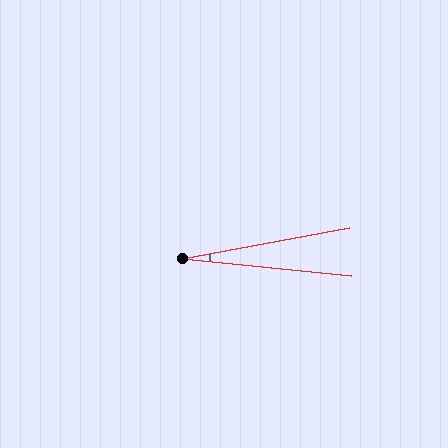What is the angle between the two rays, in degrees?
Approximately 16 degrees.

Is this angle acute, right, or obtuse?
It is acute.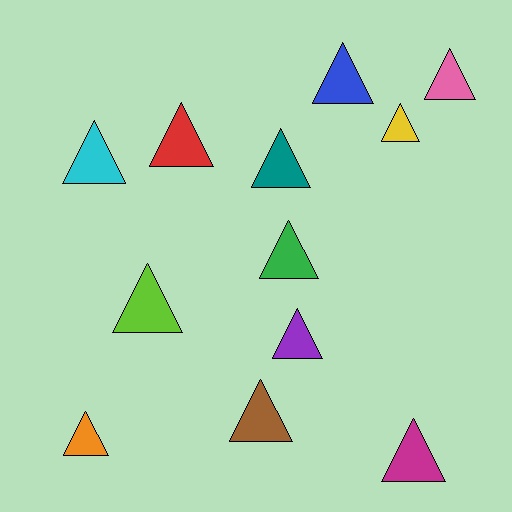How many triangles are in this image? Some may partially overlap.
There are 12 triangles.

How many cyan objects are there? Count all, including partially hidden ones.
There is 1 cyan object.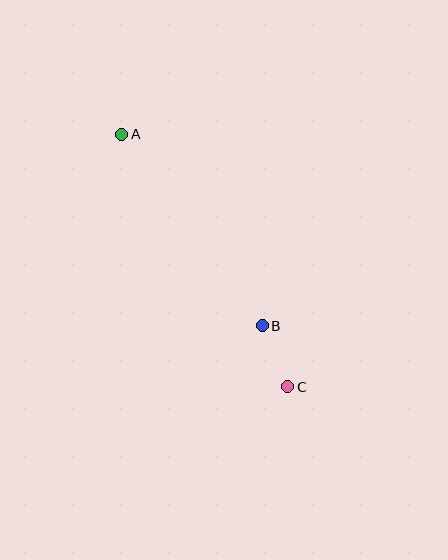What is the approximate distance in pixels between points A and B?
The distance between A and B is approximately 237 pixels.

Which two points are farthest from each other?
Points A and C are farthest from each other.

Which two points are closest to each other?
Points B and C are closest to each other.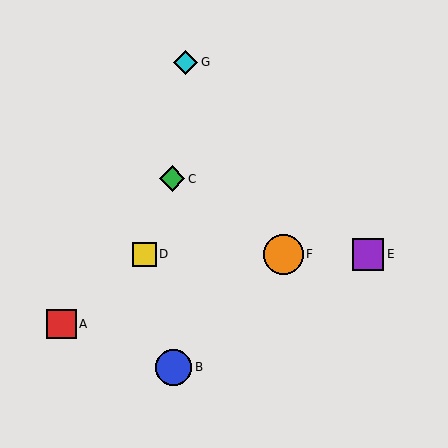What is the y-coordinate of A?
Object A is at y≈324.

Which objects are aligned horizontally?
Objects D, E, F are aligned horizontally.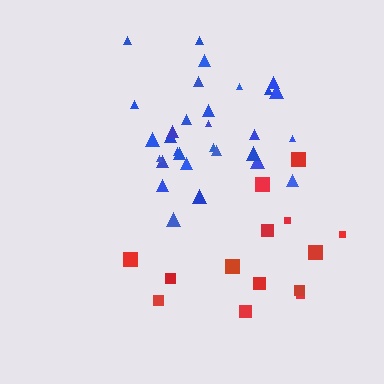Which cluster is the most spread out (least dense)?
Red.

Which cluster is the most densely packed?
Blue.